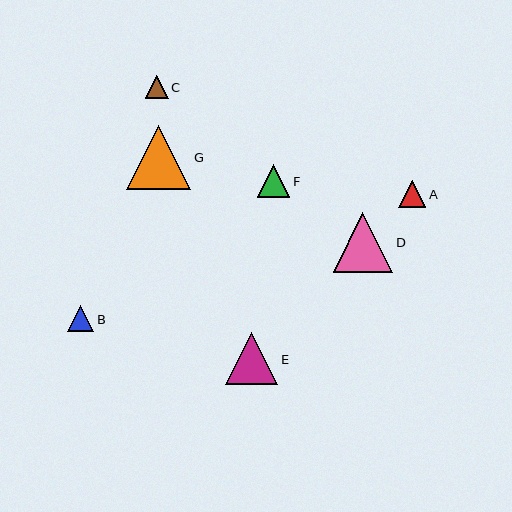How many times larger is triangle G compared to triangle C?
Triangle G is approximately 2.8 times the size of triangle C.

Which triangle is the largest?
Triangle G is the largest with a size of approximately 64 pixels.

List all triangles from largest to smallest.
From largest to smallest: G, D, E, F, A, B, C.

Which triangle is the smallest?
Triangle C is the smallest with a size of approximately 23 pixels.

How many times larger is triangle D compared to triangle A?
Triangle D is approximately 2.2 times the size of triangle A.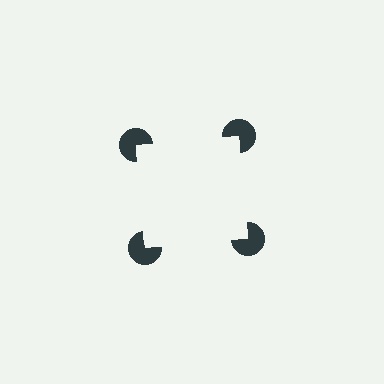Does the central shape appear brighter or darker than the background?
It typically appears slightly brighter than the background, even though no actual brightness change is drawn.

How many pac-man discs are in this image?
There are 4 — one at each vertex of the illusory square.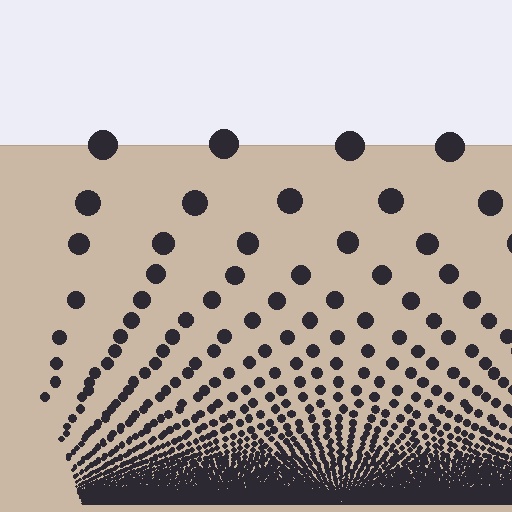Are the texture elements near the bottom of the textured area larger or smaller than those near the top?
Smaller. The gradient is inverted — elements near the bottom are smaller and denser.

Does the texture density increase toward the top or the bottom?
Density increases toward the bottom.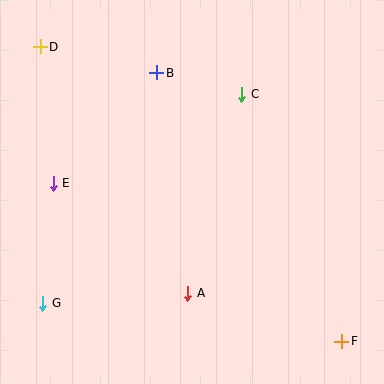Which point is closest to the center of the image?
Point A at (188, 293) is closest to the center.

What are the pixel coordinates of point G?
Point G is at (43, 303).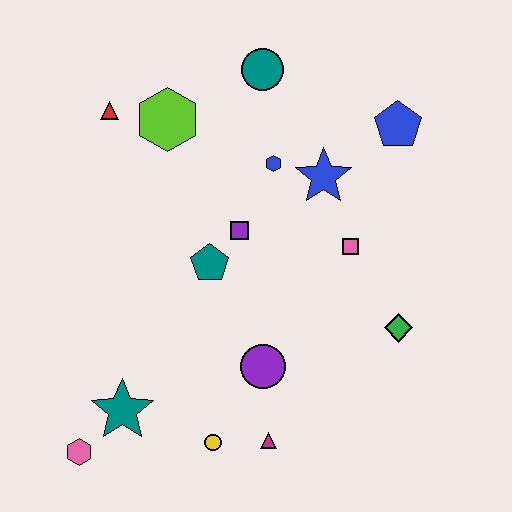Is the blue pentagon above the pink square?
Yes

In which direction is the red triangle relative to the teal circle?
The red triangle is to the left of the teal circle.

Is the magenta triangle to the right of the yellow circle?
Yes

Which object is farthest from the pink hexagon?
The blue pentagon is farthest from the pink hexagon.